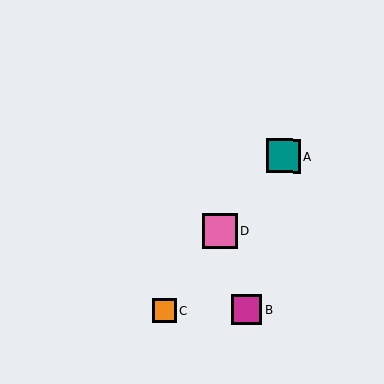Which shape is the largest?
The pink square (labeled D) is the largest.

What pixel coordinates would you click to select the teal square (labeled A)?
Click at (283, 156) to select the teal square A.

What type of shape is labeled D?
Shape D is a pink square.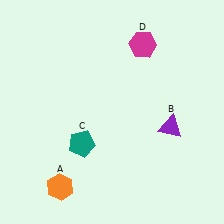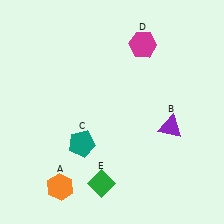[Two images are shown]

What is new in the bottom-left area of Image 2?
A green diamond (E) was added in the bottom-left area of Image 2.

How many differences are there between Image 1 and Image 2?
There is 1 difference between the two images.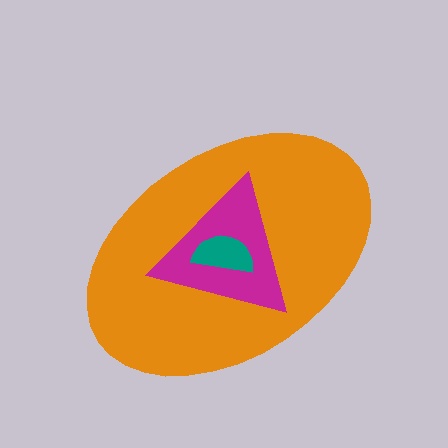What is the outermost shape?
The orange ellipse.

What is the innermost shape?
The teal semicircle.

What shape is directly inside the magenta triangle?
The teal semicircle.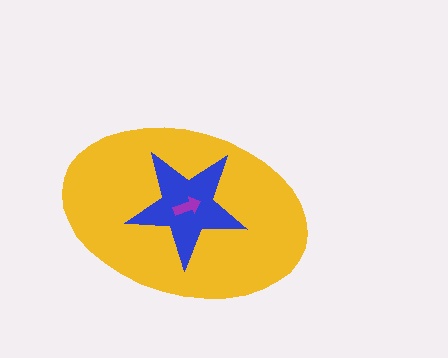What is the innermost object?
The purple arrow.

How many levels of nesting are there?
3.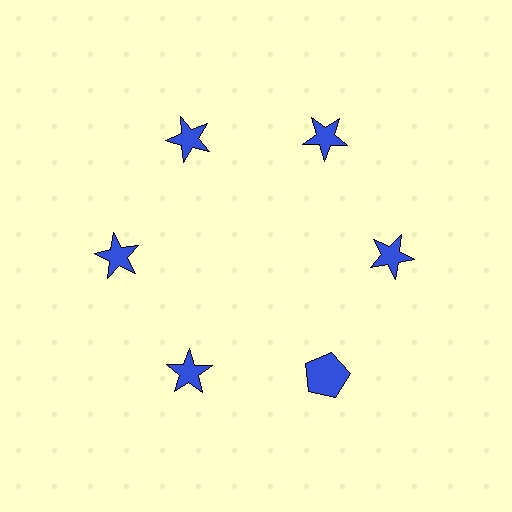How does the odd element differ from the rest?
It has a different shape: pentagon instead of star.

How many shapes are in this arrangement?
There are 6 shapes arranged in a ring pattern.